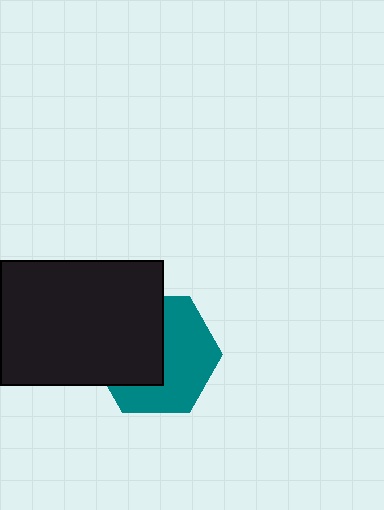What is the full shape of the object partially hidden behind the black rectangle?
The partially hidden object is a teal hexagon.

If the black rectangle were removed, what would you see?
You would see the complete teal hexagon.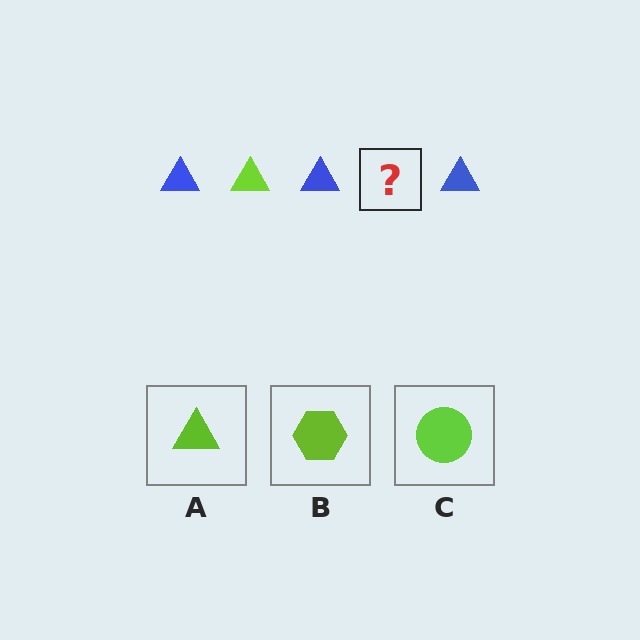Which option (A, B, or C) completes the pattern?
A.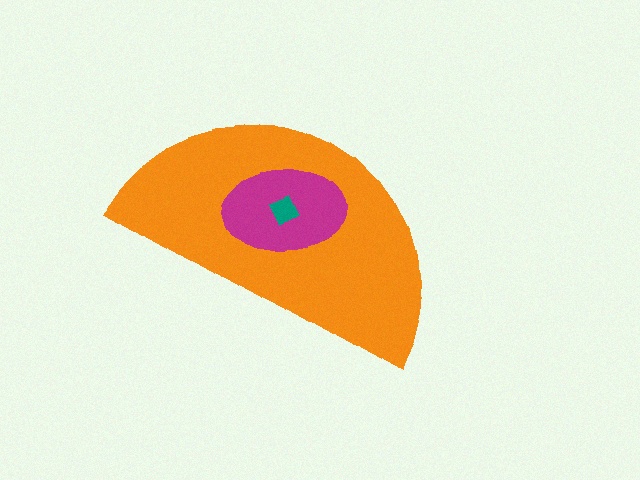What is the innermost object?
The teal diamond.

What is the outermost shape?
The orange semicircle.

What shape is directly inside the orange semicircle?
The magenta ellipse.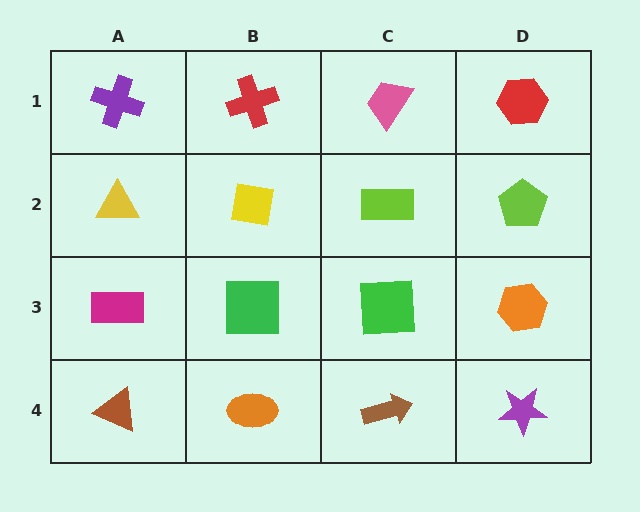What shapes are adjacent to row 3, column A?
A yellow triangle (row 2, column A), a brown triangle (row 4, column A), a green square (row 3, column B).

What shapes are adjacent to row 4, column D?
An orange hexagon (row 3, column D), a brown arrow (row 4, column C).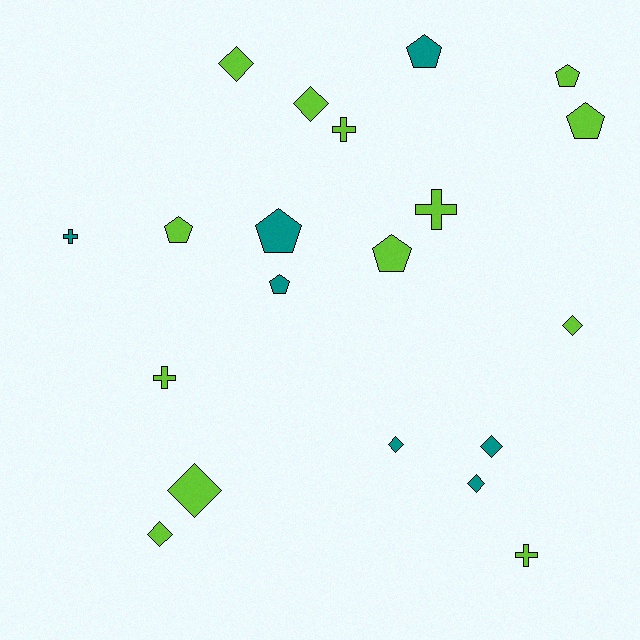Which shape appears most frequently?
Diamond, with 8 objects.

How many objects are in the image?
There are 20 objects.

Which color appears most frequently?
Lime, with 13 objects.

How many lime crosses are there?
There are 4 lime crosses.